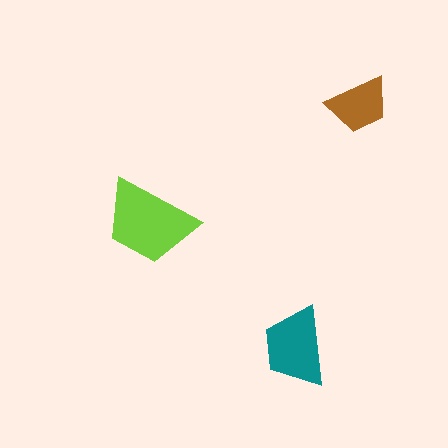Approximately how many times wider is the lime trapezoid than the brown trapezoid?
About 1.5 times wider.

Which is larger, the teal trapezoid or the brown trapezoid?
The teal one.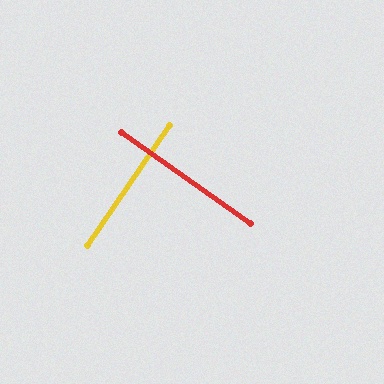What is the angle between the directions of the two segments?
Approximately 89 degrees.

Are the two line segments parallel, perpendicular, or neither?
Perpendicular — they meet at approximately 89°.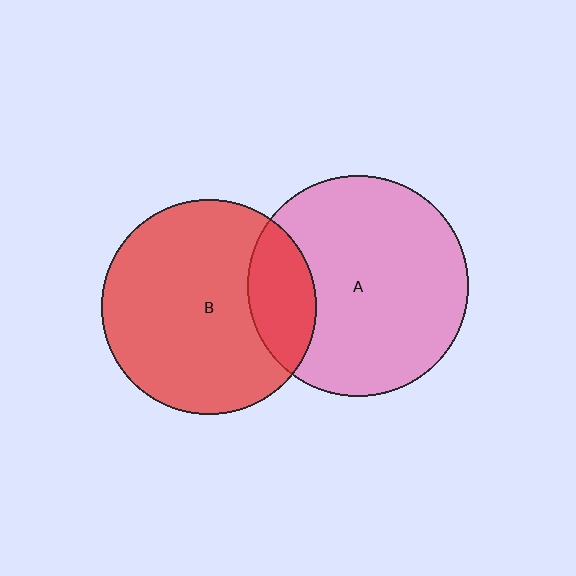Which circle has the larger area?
Circle A (pink).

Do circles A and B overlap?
Yes.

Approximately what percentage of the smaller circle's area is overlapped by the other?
Approximately 20%.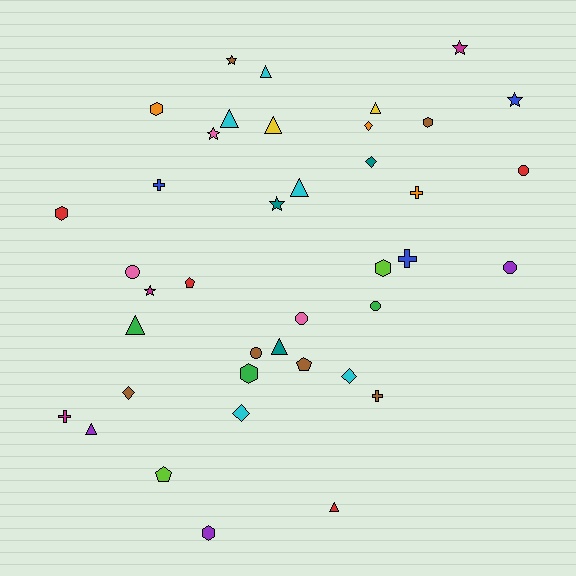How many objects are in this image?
There are 40 objects.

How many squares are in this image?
There are no squares.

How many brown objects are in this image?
There are 6 brown objects.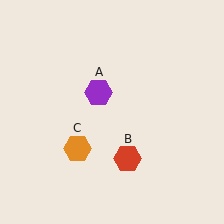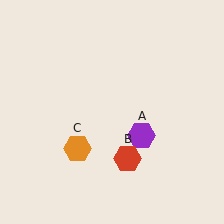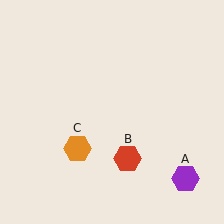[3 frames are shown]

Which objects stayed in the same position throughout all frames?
Red hexagon (object B) and orange hexagon (object C) remained stationary.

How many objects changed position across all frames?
1 object changed position: purple hexagon (object A).